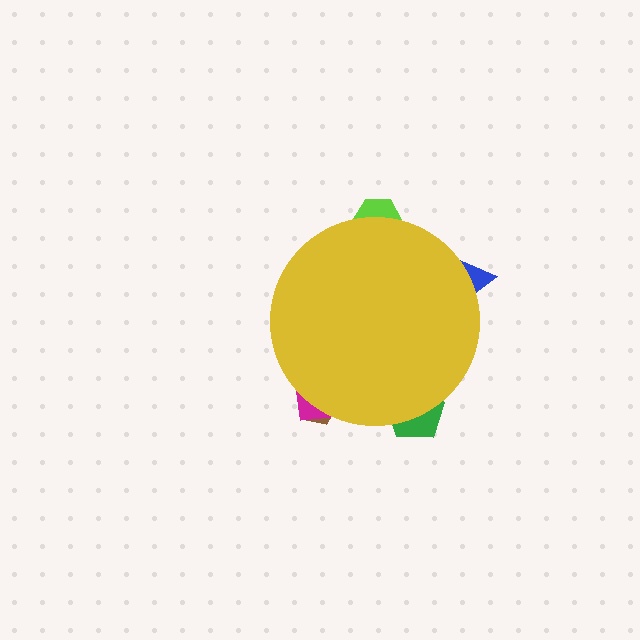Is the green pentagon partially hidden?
Yes, the green pentagon is partially hidden behind the yellow circle.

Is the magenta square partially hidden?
Yes, the magenta square is partially hidden behind the yellow circle.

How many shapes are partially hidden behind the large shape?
5 shapes are partially hidden.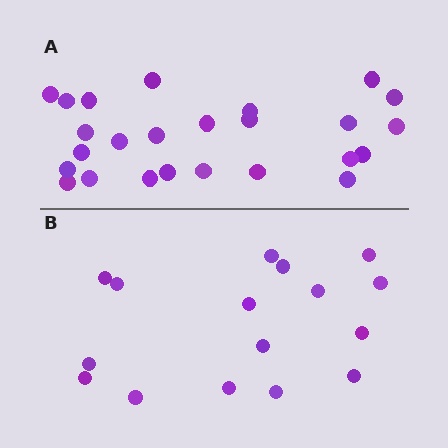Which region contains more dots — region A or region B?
Region A (the top region) has more dots.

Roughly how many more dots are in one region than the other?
Region A has roughly 8 or so more dots than region B.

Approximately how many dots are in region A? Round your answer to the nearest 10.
About 20 dots. (The exact count is 25, which rounds to 20.)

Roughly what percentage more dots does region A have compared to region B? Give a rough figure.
About 55% more.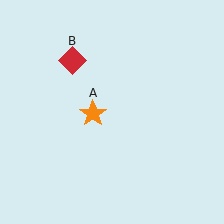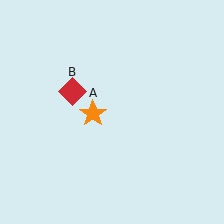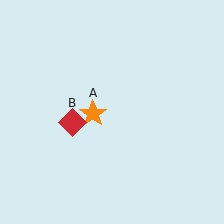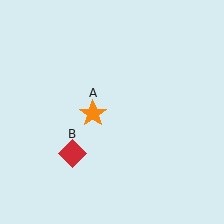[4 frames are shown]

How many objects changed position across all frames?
1 object changed position: red diamond (object B).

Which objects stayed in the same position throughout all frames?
Orange star (object A) remained stationary.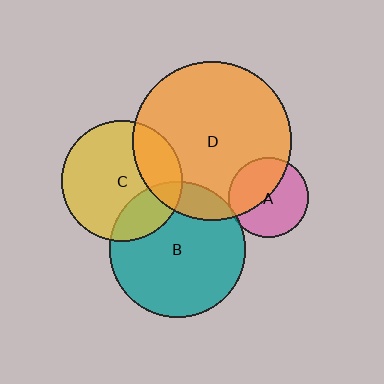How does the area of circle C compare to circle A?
Approximately 2.3 times.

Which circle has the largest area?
Circle D (orange).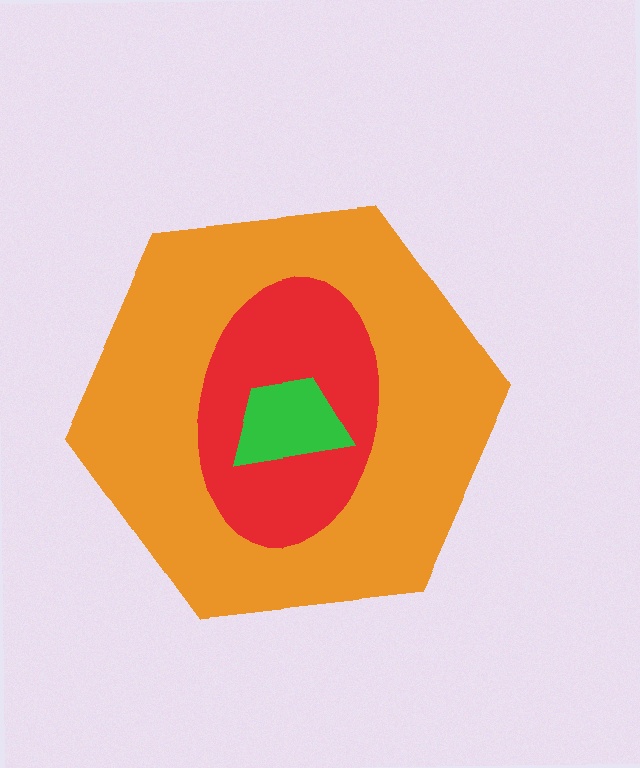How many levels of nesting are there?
3.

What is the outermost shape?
The orange hexagon.